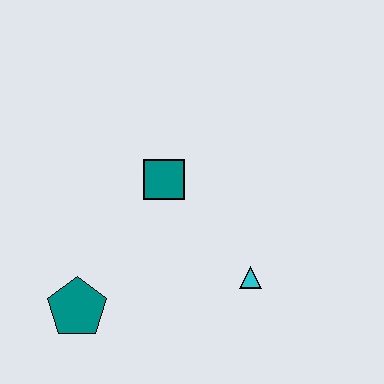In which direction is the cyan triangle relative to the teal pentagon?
The cyan triangle is to the right of the teal pentagon.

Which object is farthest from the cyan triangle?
The teal pentagon is farthest from the cyan triangle.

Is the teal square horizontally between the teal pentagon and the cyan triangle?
Yes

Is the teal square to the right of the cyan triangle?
No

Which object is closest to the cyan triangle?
The teal square is closest to the cyan triangle.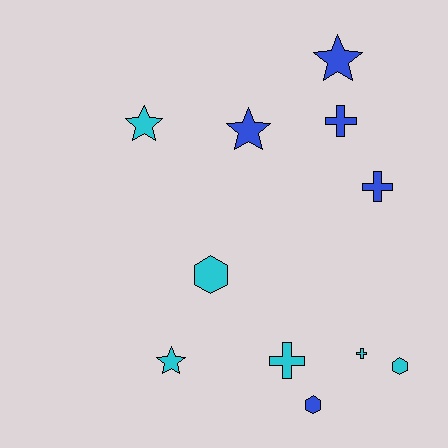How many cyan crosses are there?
There are 2 cyan crosses.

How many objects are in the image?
There are 11 objects.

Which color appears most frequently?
Cyan, with 6 objects.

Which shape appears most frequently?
Cross, with 4 objects.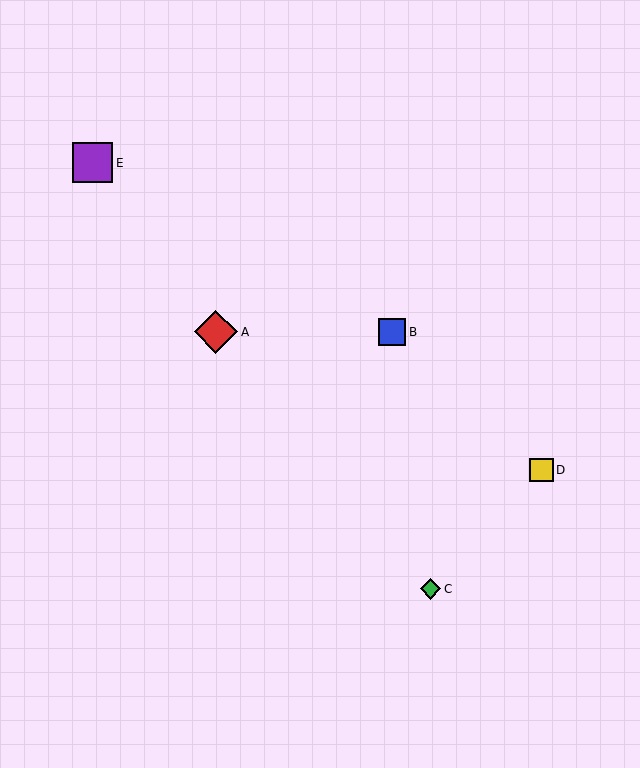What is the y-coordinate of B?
Object B is at y≈332.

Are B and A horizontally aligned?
Yes, both are at y≈332.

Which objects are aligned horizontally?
Objects A, B are aligned horizontally.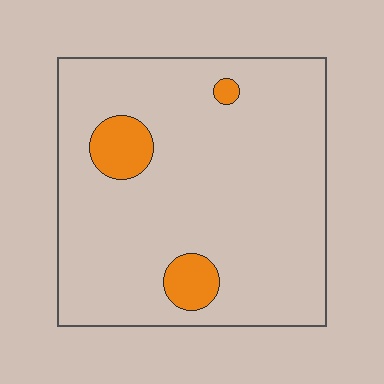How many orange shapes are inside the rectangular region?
3.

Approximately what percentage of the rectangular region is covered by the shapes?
Approximately 10%.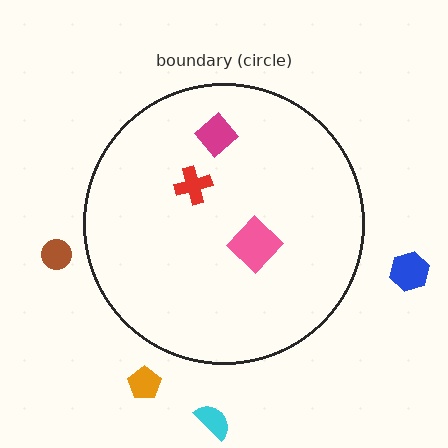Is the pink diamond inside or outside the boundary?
Inside.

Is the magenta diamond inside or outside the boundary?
Inside.